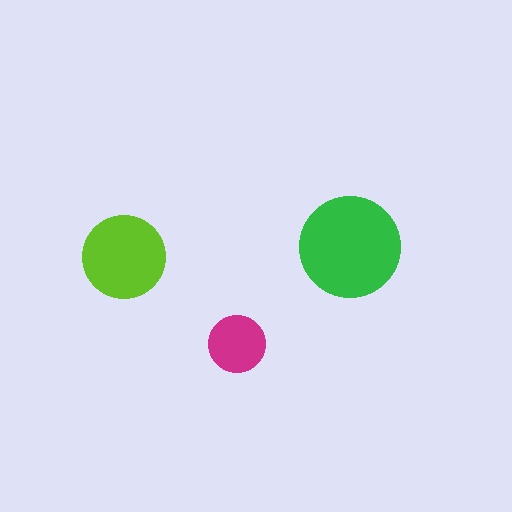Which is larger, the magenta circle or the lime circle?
The lime one.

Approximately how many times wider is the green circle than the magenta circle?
About 2 times wider.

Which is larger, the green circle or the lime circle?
The green one.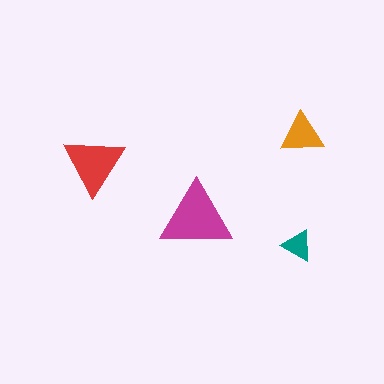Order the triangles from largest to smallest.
the magenta one, the red one, the orange one, the teal one.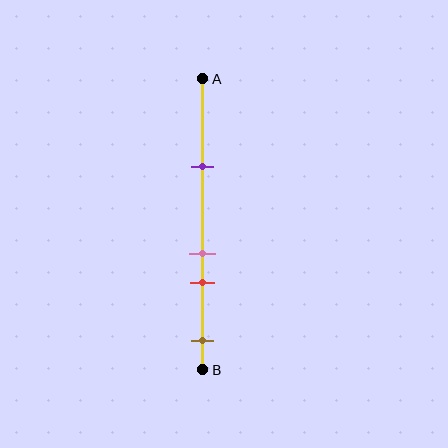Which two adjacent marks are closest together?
The pink and red marks are the closest adjacent pair.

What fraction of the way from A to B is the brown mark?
The brown mark is approximately 90% (0.9) of the way from A to B.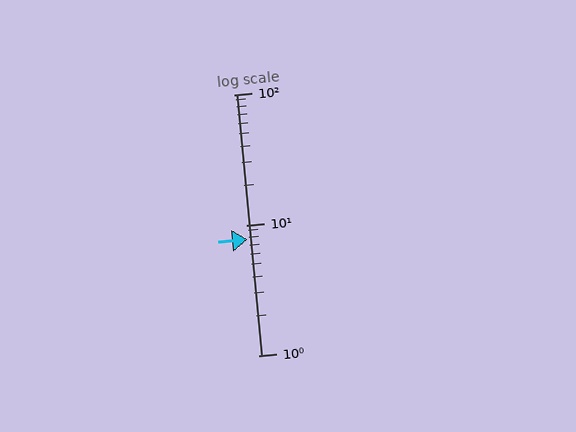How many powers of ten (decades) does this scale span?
The scale spans 2 decades, from 1 to 100.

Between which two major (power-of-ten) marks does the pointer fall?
The pointer is between 1 and 10.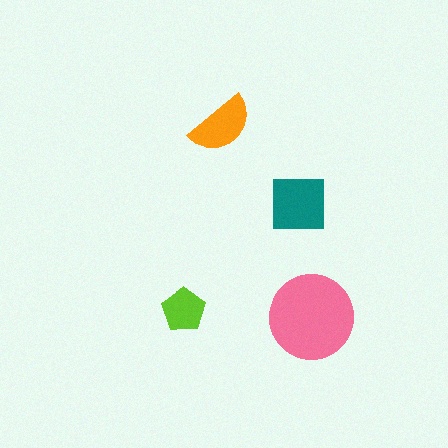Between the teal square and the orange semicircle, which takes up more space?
The teal square.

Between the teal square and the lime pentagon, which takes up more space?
The teal square.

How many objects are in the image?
There are 4 objects in the image.